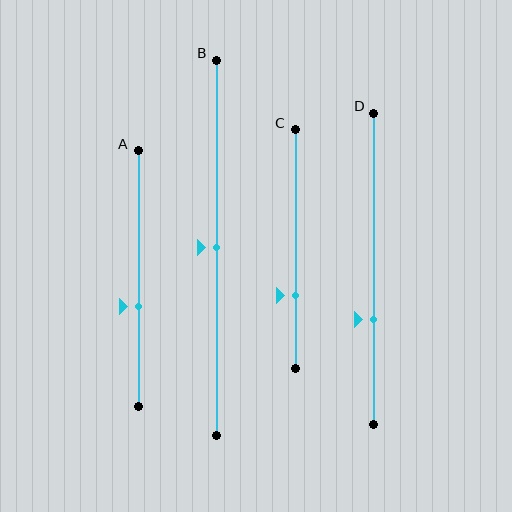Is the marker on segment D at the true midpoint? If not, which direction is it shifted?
No, the marker on segment D is shifted downward by about 16% of the segment length.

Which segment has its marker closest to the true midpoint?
Segment B has its marker closest to the true midpoint.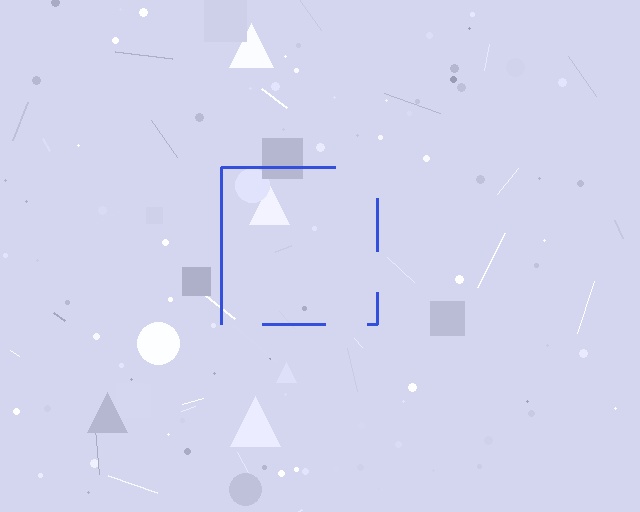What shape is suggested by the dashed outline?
The dashed outline suggests a square.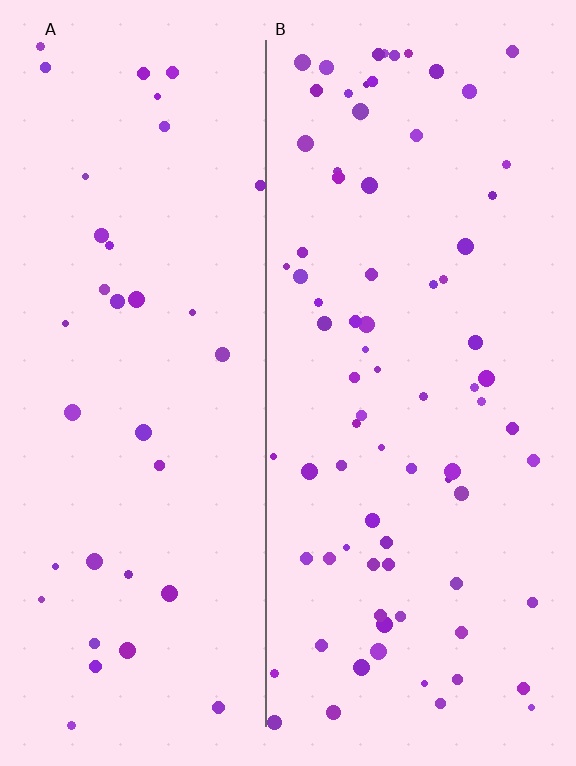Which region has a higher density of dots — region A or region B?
B (the right).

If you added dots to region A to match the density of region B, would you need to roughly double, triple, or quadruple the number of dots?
Approximately double.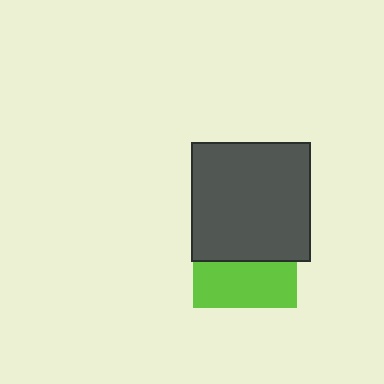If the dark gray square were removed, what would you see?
You would see the complete lime square.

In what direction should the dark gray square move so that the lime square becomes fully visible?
The dark gray square should move up. That is the shortest direction to clear the overlap and leave the lime square fully visible.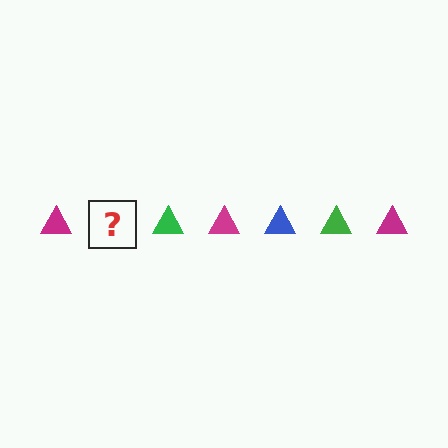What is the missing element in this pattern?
The missing element is a blue triangle.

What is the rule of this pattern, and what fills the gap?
The rule is that the pattern cycles through magenta, blue, green triangles. The gap should be filled with a blue triangle.